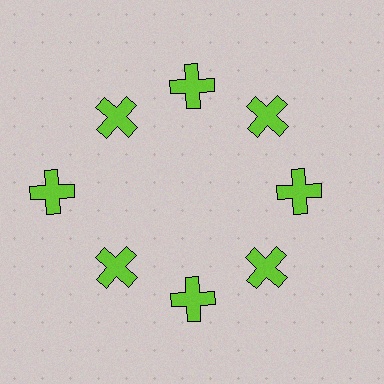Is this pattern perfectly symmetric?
No. The 8 lime crosses are arranged in a ring, but one element near the 9 o'clock position is pushed outward from the center, breaking the 8-fold rotational symmetry.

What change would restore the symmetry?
The symmetry would be restored by moving it inward, back onto the ring so that all 8 crosses sit at equal angles and equal distance from the center.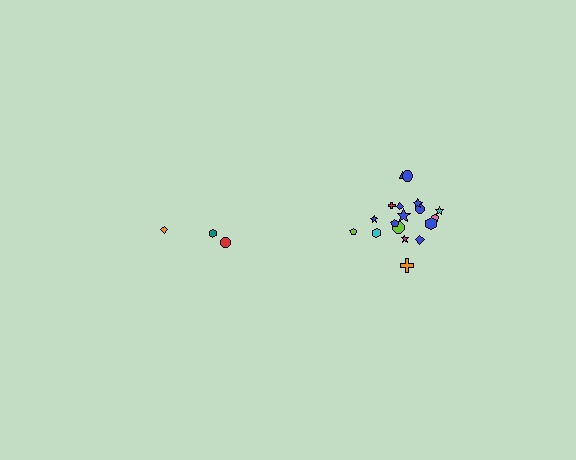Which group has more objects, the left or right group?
The right group.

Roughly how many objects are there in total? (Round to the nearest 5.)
Roughly 20 objects in total.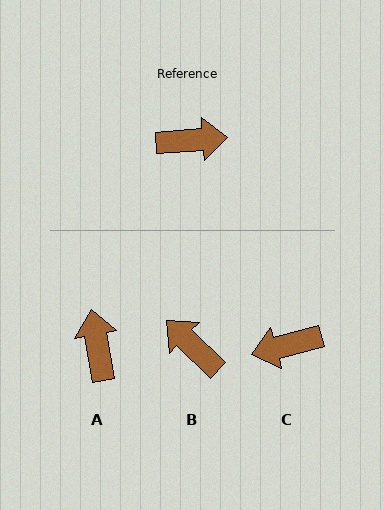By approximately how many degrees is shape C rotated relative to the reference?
Approximately 169 degrees clockwise.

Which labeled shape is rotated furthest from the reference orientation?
C, about 169 degrees away.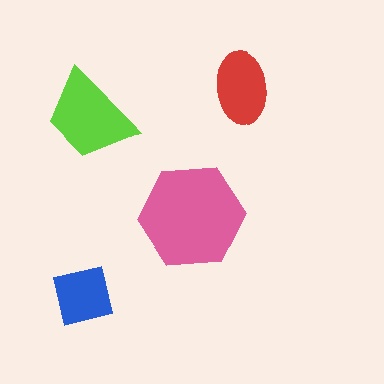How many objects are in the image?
There are 4 objects in the image.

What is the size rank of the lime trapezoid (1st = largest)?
2nd.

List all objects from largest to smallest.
The pink hexagon, the lime trapezoid, the red ellipse, the blue square.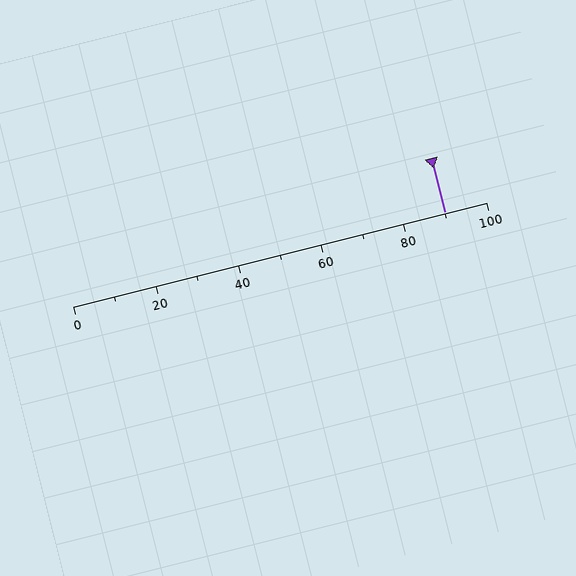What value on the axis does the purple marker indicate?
The marker indicates approximately 90.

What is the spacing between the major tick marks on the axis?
The major ticks are spaced 20 apart.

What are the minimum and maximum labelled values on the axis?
The axis runs from 0 to 100.